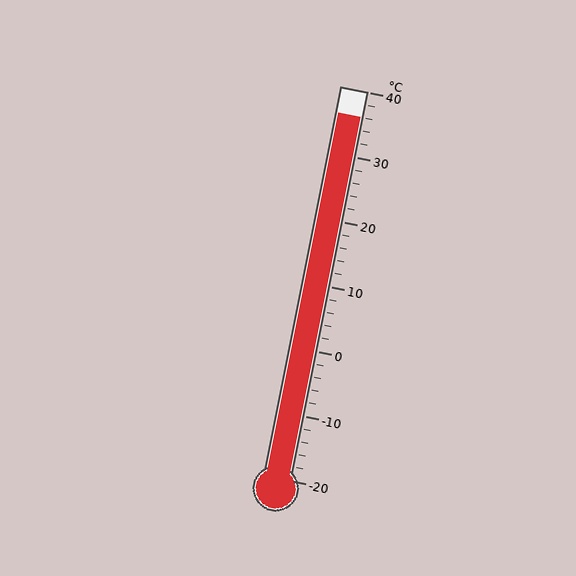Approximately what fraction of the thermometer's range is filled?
The thermometer is filled to approximately 95% of its range.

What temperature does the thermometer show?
The thermometer shows approximately 36°C.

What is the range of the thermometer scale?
The thermometer scale ranges from -20°C to 40°C.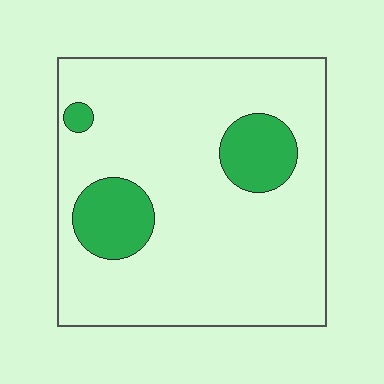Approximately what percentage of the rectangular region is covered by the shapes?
Approximately 15%.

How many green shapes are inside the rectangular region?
3.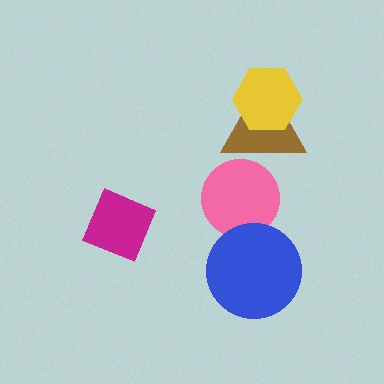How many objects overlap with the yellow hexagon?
1 object overlaps with the yellow hexagon.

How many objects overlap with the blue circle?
1 object overlaps with the blue circle.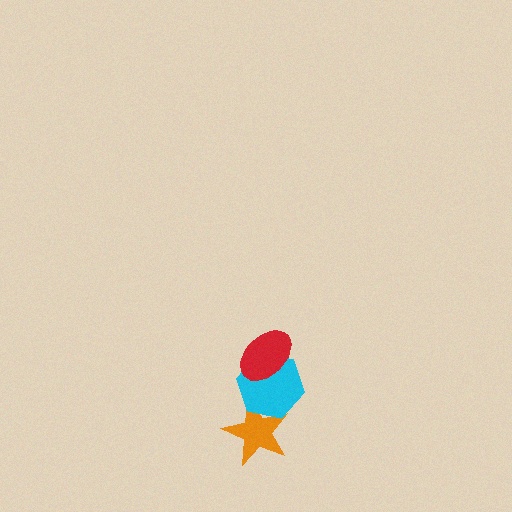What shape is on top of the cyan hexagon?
The red ellipse is on top of the cyan hexagon.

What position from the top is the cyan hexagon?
The cyan hexagon is 2nd from the top.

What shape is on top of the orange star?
The cyan hexagon is on top of the orange star.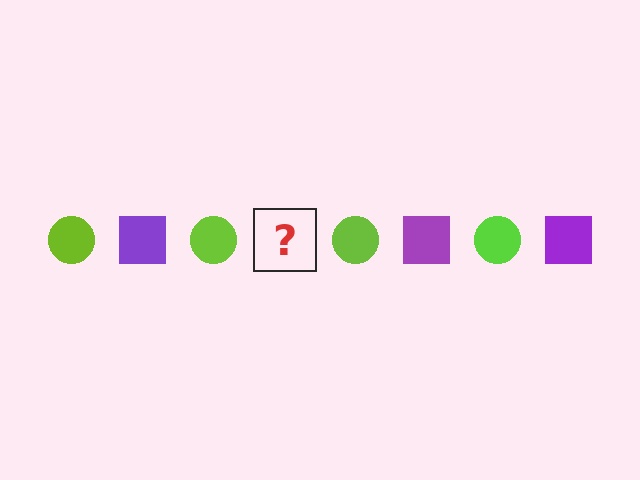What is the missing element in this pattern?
The missing element is a purple square.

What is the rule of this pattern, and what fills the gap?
The rule is that the pattern alternates between lime circle and purple square. The gap should be filled with a purple square.